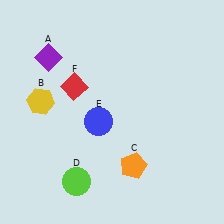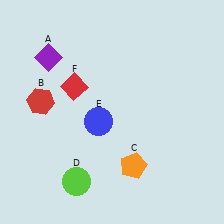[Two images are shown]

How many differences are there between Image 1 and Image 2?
There is 1 difference between the two images.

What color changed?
The hexagon (B) changed from yellow in Image 1 to red in Image 2.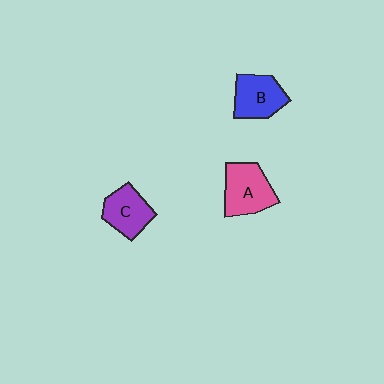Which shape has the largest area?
Shape A (pink).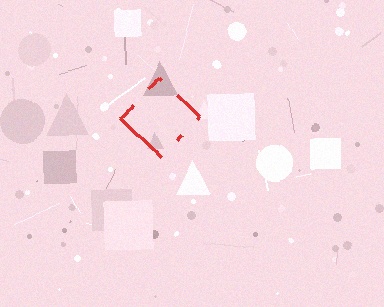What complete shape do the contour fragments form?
The contour fragments form a diamond.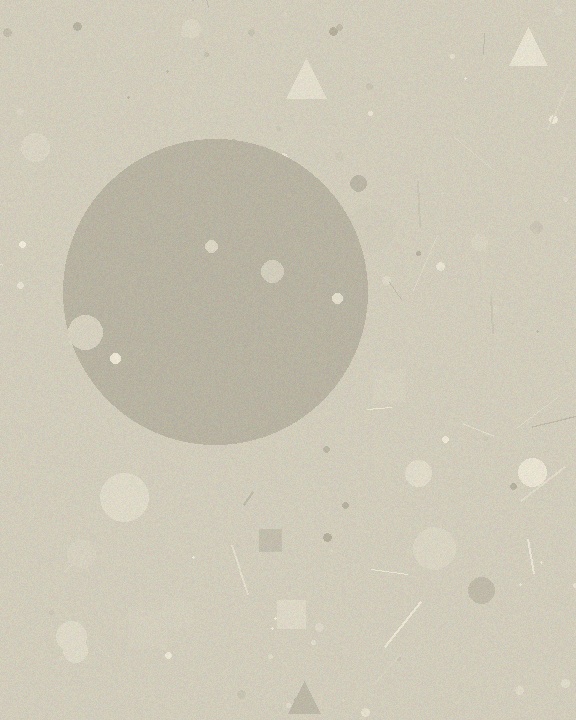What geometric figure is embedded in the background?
A circle is embedded in the background.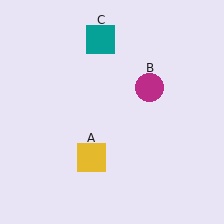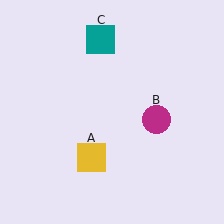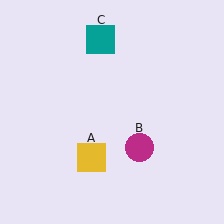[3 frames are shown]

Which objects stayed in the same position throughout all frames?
Yellow square (object A) and teal square (object C) remained stationary.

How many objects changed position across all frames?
1 object changed position: magenta circle (object B).